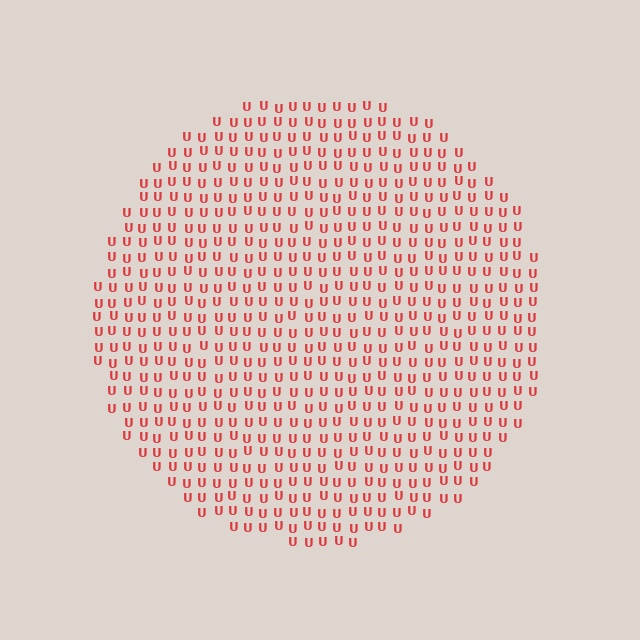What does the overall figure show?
The overall figure shows a circle.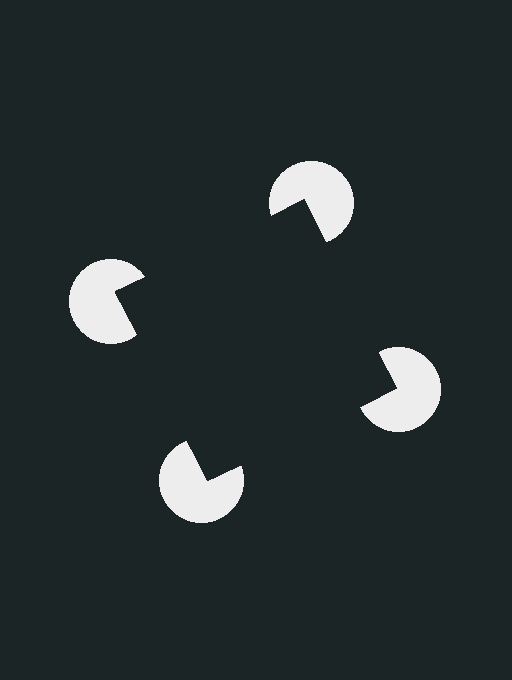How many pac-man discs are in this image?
There are 4 — one at each vertex of the illusory square.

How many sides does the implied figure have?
4 sides.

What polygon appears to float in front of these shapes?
An illusory square — its edges are inferred from the aligned wedge cuts in the pac-man discs, not physically drawn.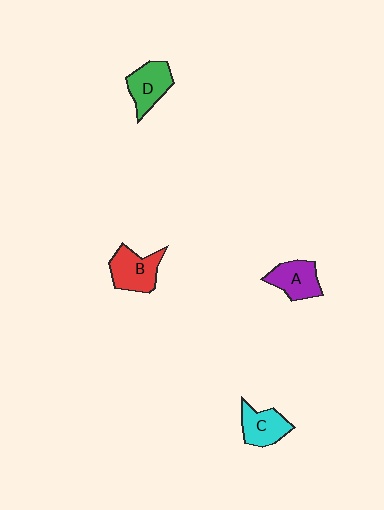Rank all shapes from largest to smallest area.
From largest to smallest: B (red), D (green), A (purple), C (cyan).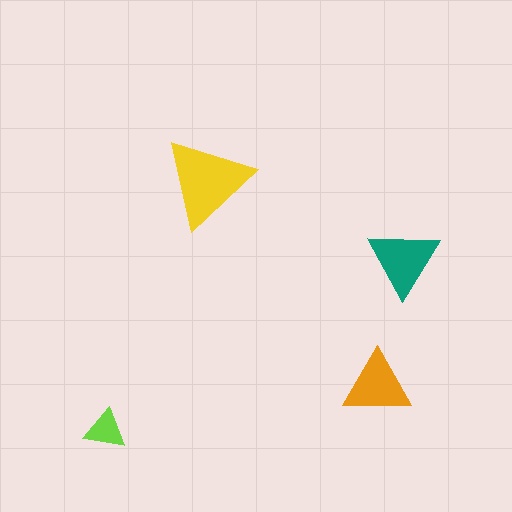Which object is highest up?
The yellow triangle is topmost.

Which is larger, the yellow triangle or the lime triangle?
The yellow one.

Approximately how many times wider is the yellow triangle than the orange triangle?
About 1.5 times wider.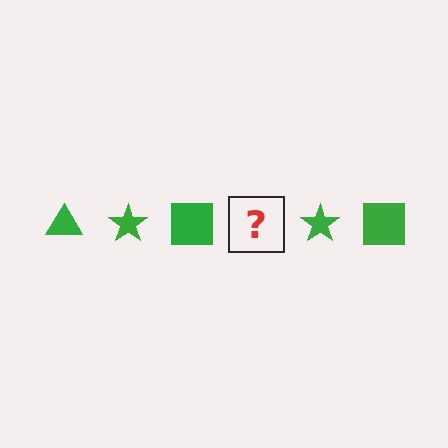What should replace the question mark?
The question mark should be replaced with a green triangle.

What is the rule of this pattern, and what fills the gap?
The rule is that the pattern cycles through triangle, star, square shapes in green. The gap should be filled with a green triangle.